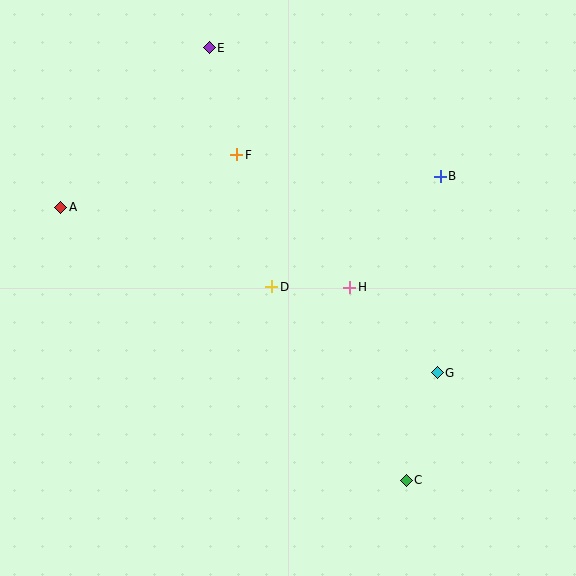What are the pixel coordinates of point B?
Point B is at (440, 176).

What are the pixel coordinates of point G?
Point G is at (437, 373).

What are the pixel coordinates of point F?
Point F is at (237, 155).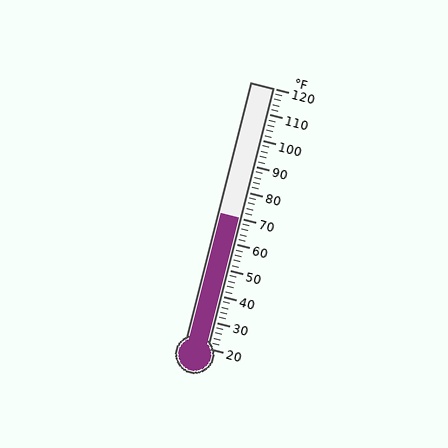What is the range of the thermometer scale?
The thermometer scale ranges from 20°F to 120°F.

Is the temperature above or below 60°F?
The temperature is above 60°F.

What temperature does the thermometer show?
The thermometer shows approximately 70°F.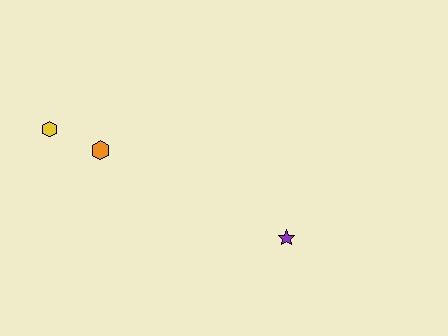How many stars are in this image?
There is 1 star.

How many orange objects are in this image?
There is 1 orange object.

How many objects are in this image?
There are 3 objects.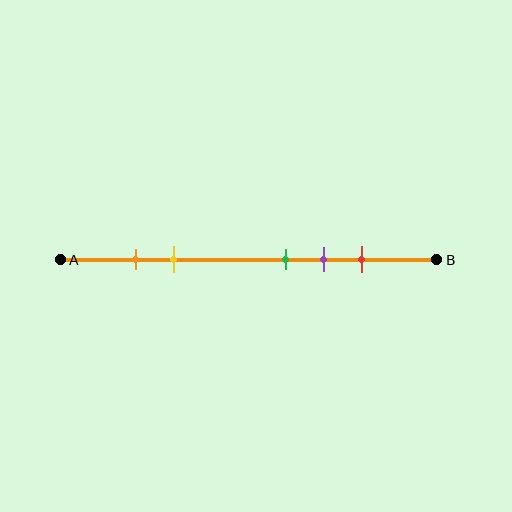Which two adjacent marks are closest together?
The orange and yellow marks are the closest adjacent pair.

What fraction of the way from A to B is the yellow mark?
The yellow mark is approximately 30% (0.3) of the way from A to B.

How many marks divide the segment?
There are 5 marks dividing the segment.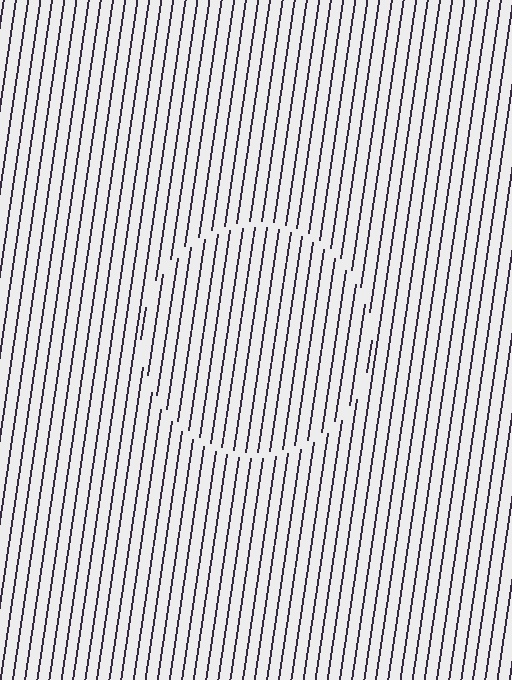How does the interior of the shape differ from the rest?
The interior of the shape contains the same grating, shifted by half a period — the contour is defined by the phase discontinuity where line-ends from the inner and outer gratings abut.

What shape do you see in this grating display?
An illusory circle. The interior of the shape contains the same grating, shifted by half a period — the contour is defined by the phase discontinuity where line-ends from the inner and outer gratings abut.